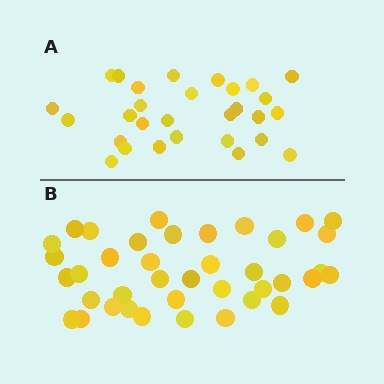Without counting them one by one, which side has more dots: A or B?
Region B (the bottom region) has more dots.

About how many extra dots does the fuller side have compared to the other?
Region B has roughly 10 or so more dots than region A.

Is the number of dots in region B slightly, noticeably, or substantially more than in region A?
Region B has noticeably more, but not dramatically so. The ratio is roughly 1.3 to 1.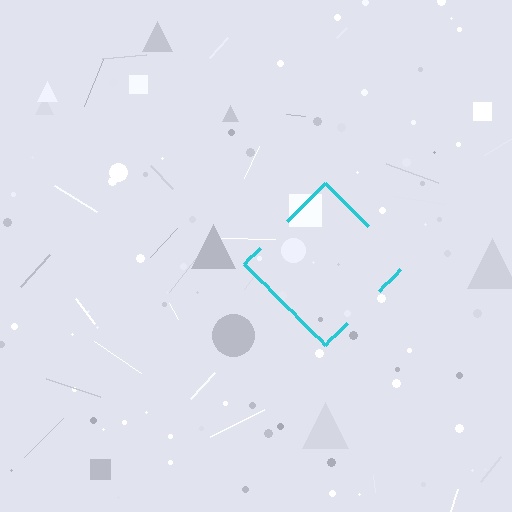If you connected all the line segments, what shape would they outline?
They would outline a diamond.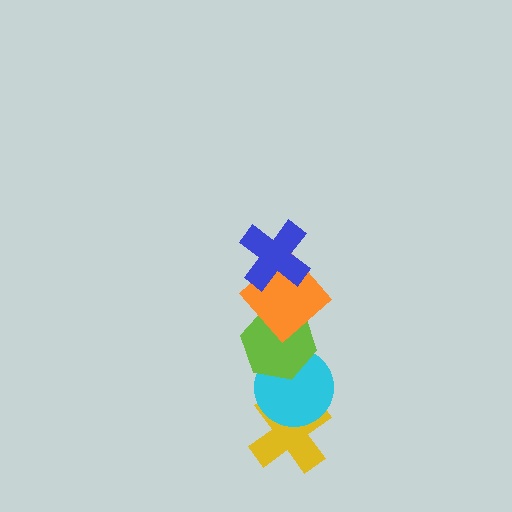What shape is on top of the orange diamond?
The blue cross is on top of the orange diamond.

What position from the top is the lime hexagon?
The lime hexagon is 3rd from the top.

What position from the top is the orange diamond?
The orange diamond is 2nd from the top.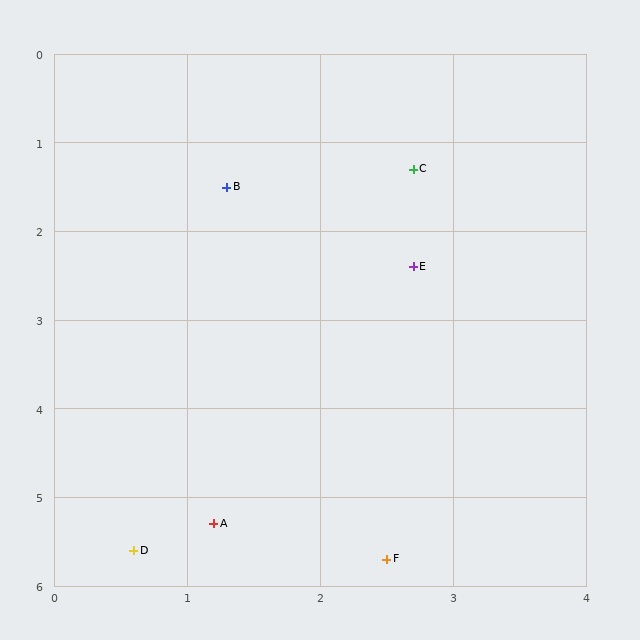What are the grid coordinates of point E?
Point E is at approximately (2.7, 2.4).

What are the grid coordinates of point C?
Point C is at approximately (2.7, 1.3).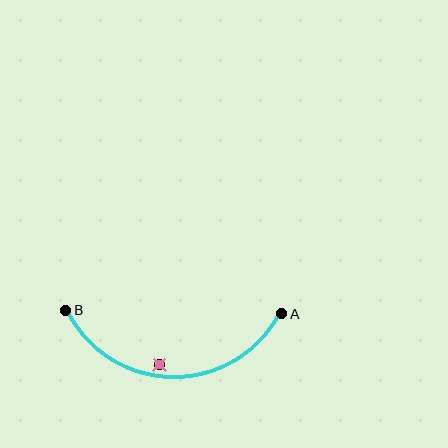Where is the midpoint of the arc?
The arc midpoint is the point on the curve farthest from the straight line joining A and B. It sits below that line.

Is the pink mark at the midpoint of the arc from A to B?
No — the pink mark does not lie on the arc at all. It sits slightly inside the curve.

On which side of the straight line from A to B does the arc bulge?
The arc bulges below the straight line connecting A and B.